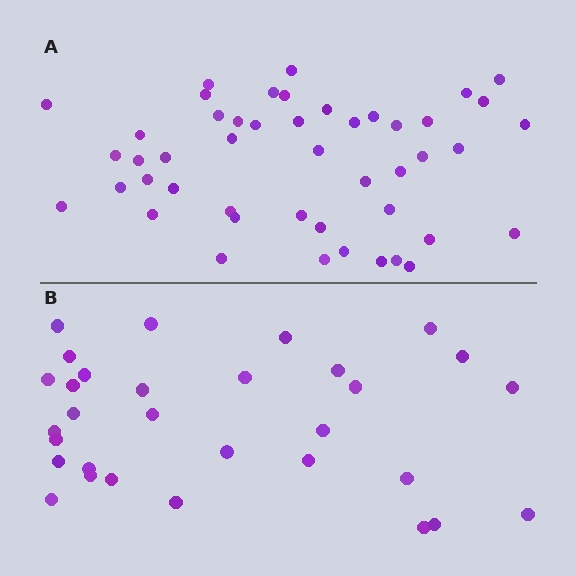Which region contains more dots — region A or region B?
Region A (the top region) has more dots.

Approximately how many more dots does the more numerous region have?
Region A has approximately 15 more dots than region B.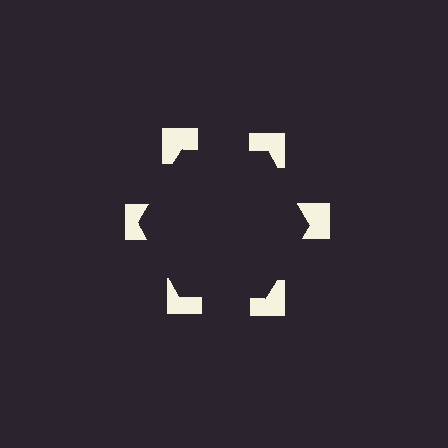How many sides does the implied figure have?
6 sides.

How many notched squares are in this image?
There are 6 — one at each vertex of the illusory hexagon.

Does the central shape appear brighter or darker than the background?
It typically appears slightly darker than the background, even though no actual brightness change is drawn.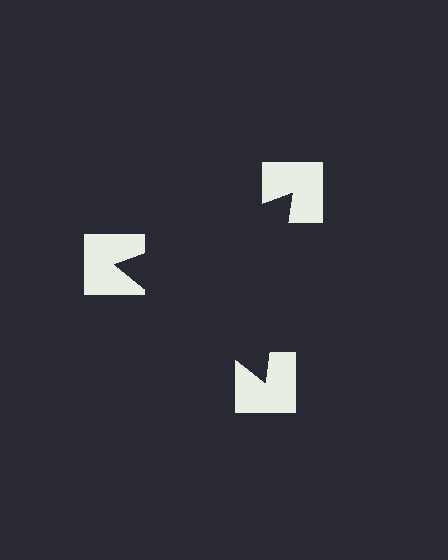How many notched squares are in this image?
There are 3 — one at each vertex of the illusory triangle.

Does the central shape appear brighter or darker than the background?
It typically appears slightly darker than the background, even though no actual brightness change is drawn.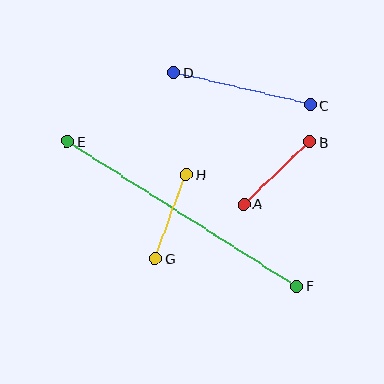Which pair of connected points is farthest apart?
Points E and F are farthest apart.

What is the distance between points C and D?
The distance is approximately 140 pixels.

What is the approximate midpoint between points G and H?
The midpoint is at approximately (171, 217) pixels.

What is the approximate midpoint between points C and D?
The midpoint is at approximately (242, 89) pixels.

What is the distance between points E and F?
The distance is approximately 271 pixels.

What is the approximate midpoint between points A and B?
The midpoint is at approximately (277, 173) pixels.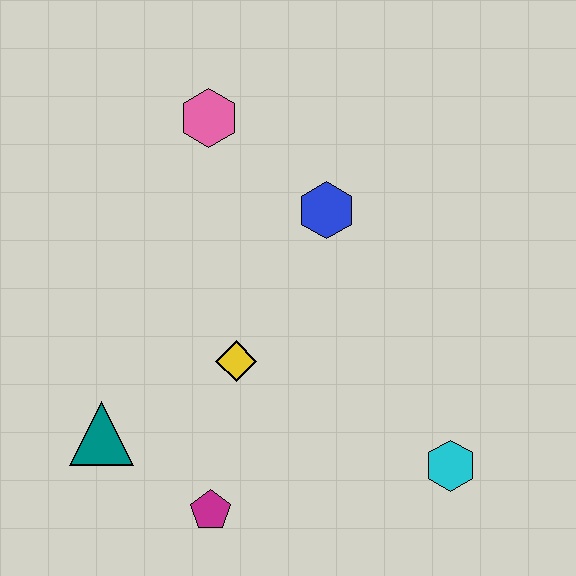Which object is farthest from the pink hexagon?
The cyan hexagon is farthest from the pink hexagon.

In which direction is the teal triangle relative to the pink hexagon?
The teal triangle is below the pink hexagon.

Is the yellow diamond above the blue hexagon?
No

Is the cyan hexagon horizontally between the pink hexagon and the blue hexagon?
No